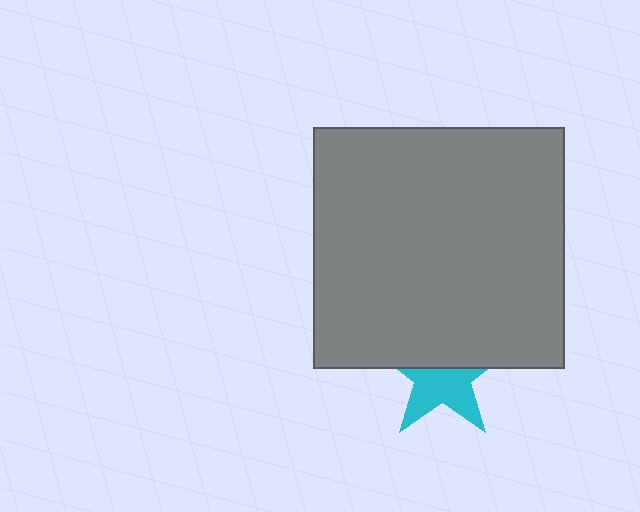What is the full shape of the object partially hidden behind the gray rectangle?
The partially hidden object is a cyan star.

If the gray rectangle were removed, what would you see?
You would see the complete cyan star.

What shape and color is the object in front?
The object in front is a gray rectangle.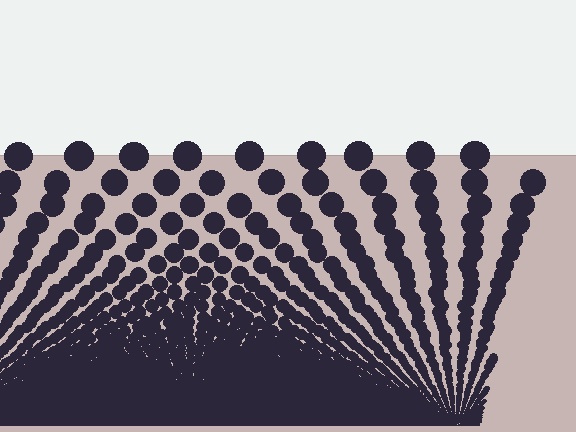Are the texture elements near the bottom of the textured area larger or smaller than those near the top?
Smaller. The gradient is inverted — elements near the bottom are smaller and denser.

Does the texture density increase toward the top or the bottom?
Density increases toward the bottom.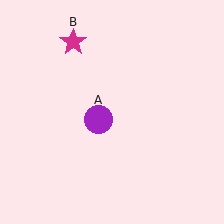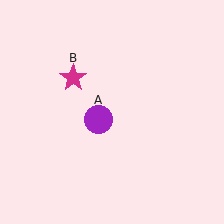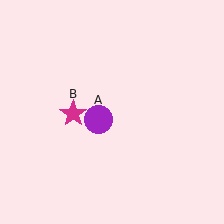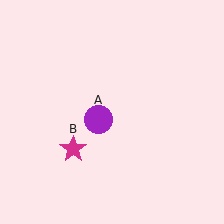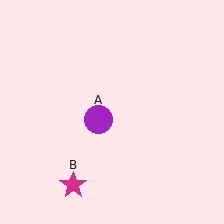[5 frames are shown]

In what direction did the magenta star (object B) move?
The magenta star (object B) moved down.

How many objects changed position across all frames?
1 object changed position: magenta star (object B).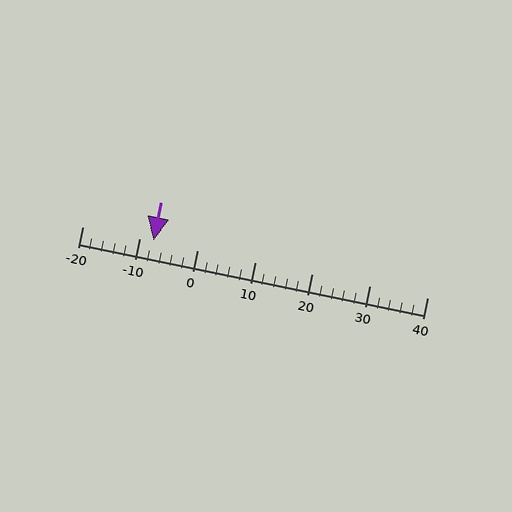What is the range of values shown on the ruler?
The ruler shows values from -20 to 40.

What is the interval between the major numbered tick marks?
The major tick marks are spaced 10 units apart.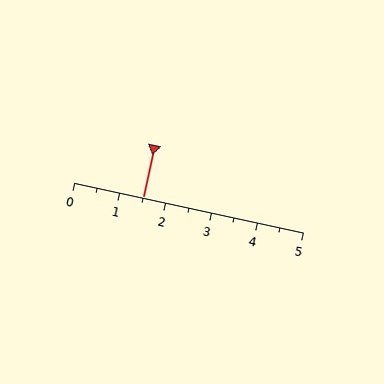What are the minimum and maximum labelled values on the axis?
The axis runs from 0 to 5.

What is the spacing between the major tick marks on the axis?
The major ticks are spaced 1 apart.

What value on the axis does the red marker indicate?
The marker indicates approximately 1.5.